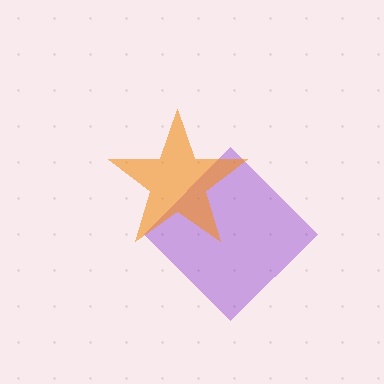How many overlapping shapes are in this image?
There are 2 overlapping shapes in the image.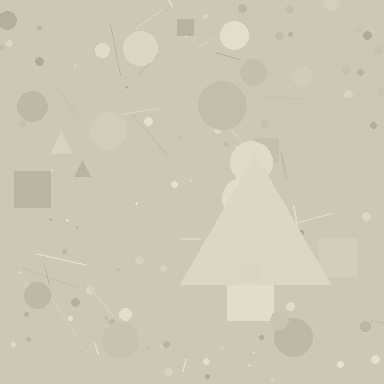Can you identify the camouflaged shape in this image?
The camouflaged shape is a triangle.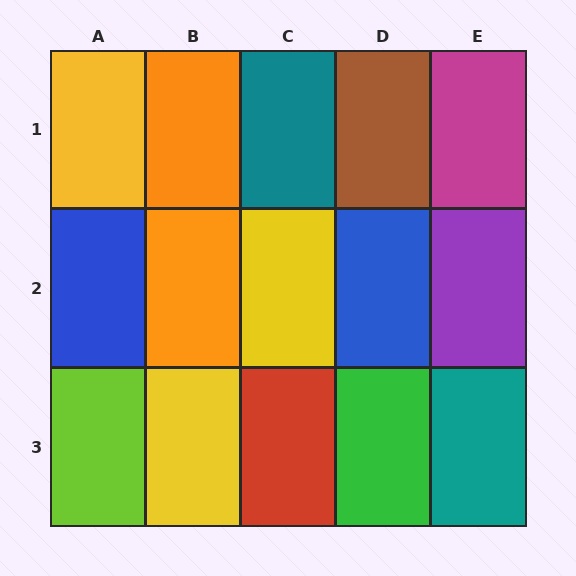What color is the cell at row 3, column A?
Lime.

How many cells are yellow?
3 cells are yellow.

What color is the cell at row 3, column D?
Green.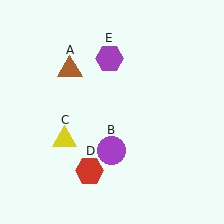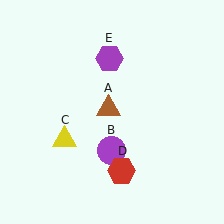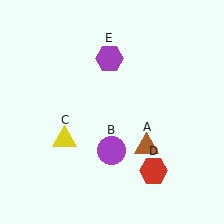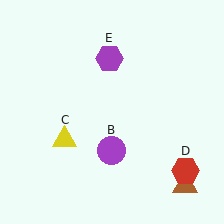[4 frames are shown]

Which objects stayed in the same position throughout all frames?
Purple circle (object B) and yellow triangle (object C) and purple hexagon (object E) remained stationary.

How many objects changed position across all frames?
2 objects changed position: brown triangle (object A), red hexagon (object D).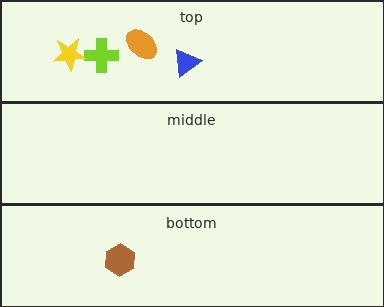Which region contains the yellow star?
The top region.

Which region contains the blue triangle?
The top region.